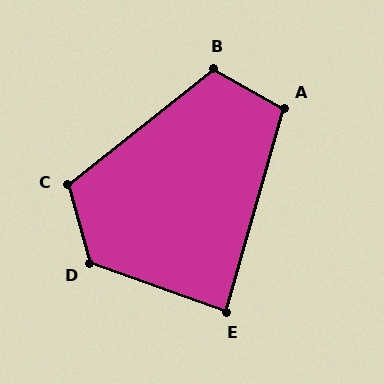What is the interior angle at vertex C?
Approximately 113 degrees (obtuse).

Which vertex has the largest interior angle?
D, at approximately 125 degrees.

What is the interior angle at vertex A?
Approximately 103 degrees (obtuse).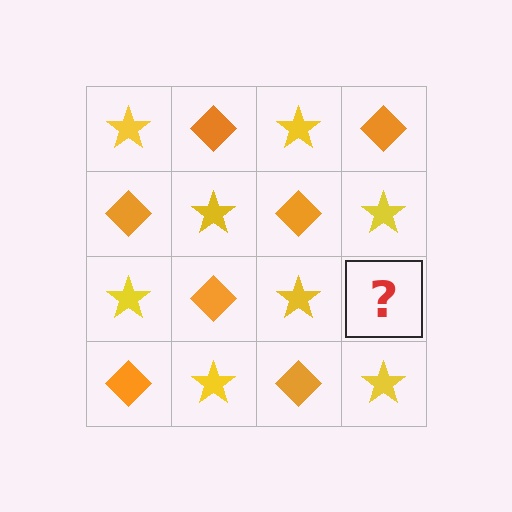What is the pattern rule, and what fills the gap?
The rule is that it alternates yellow star and orange diamond in a checkerboard pattern. The gap should be filled with an orange diamond.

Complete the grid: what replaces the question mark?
The question mark should be replaced with an orange diamond.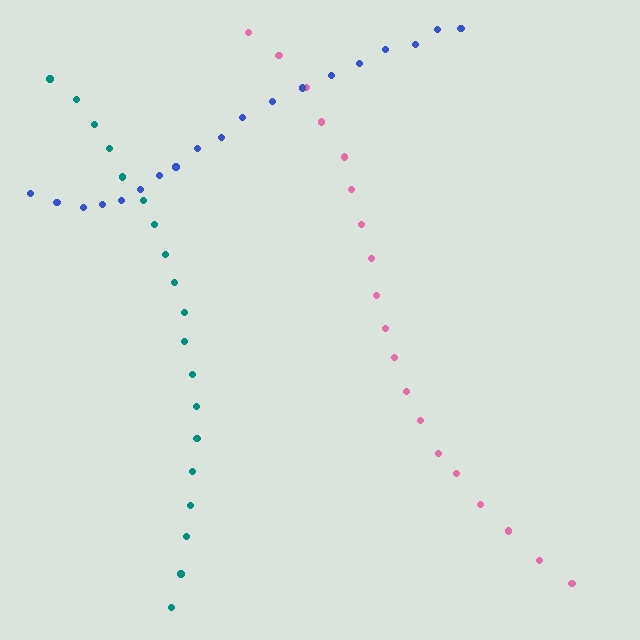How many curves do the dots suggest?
There are 3 distinct paths.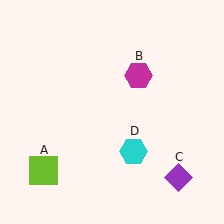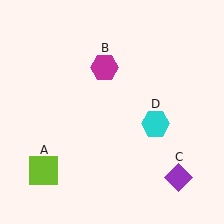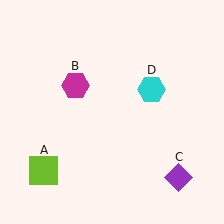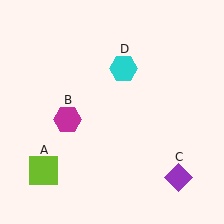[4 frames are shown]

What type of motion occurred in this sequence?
The magenta hexagon (object B), cyan hexagon (object D) rotated counterclockwise around the center of the scene.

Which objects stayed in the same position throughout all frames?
Lime square (object A) and purple diamond (object C) remained stationary.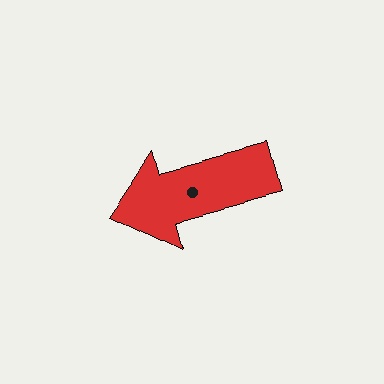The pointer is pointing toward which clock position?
Roughly 8 o'clock.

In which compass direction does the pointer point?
West.